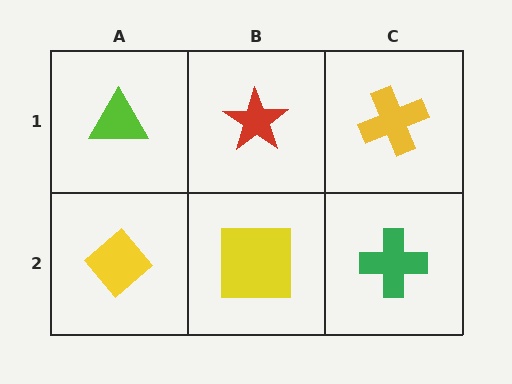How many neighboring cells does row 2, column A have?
2.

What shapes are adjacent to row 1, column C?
A green cross (row 2, column C), a red star (row 1, column B).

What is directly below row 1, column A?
A yellow diamond.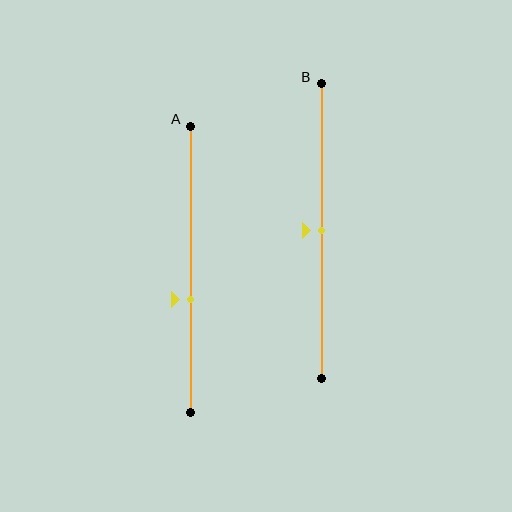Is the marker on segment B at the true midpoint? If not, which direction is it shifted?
Yes, the marker on segment B is at the true midpoint.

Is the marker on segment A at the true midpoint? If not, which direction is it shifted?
No, the marker on segment A is shifted downward by about 11% of the segment length.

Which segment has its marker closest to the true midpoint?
Segment B has its marker closest to the true midpoint.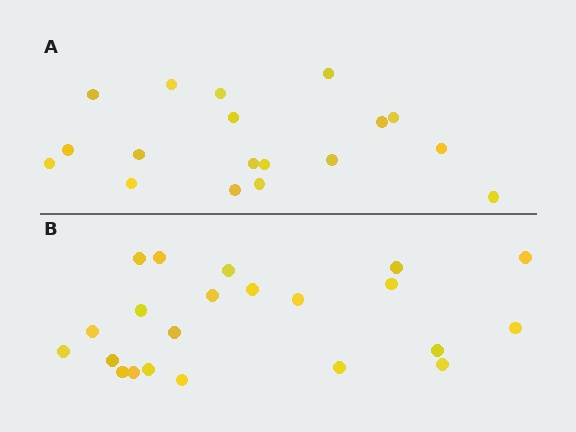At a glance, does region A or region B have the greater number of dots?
Region B (the bottom region) has more dots.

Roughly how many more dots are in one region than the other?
Region B has about 4 more dots than region A.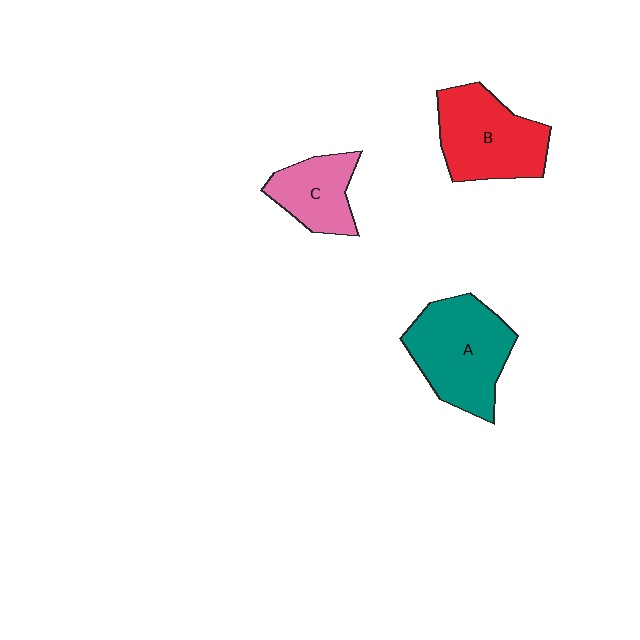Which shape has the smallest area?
Shape C (pink).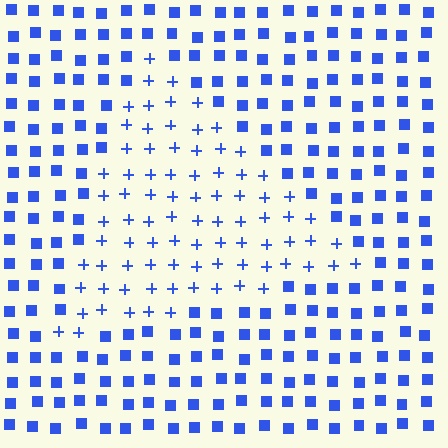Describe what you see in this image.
The image is filled with small blue elements arranged in a uniform grid. A triangle-shaped region contains plus signs, while the surrounding area contains squares. The boundary is defined purely by the change in element shape.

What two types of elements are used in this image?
The image uses plus signs inside the triangle region and squares outside it.